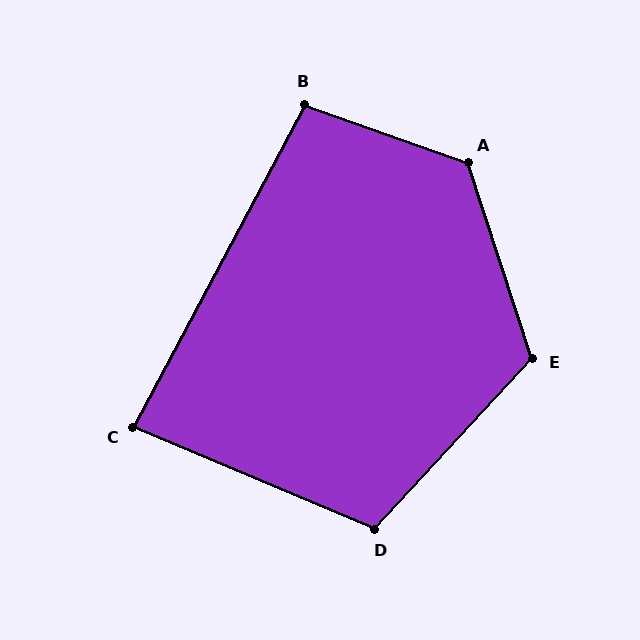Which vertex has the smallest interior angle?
C, at approximately 85 degrees.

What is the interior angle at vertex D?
Approximately 110 degrees (obtuse).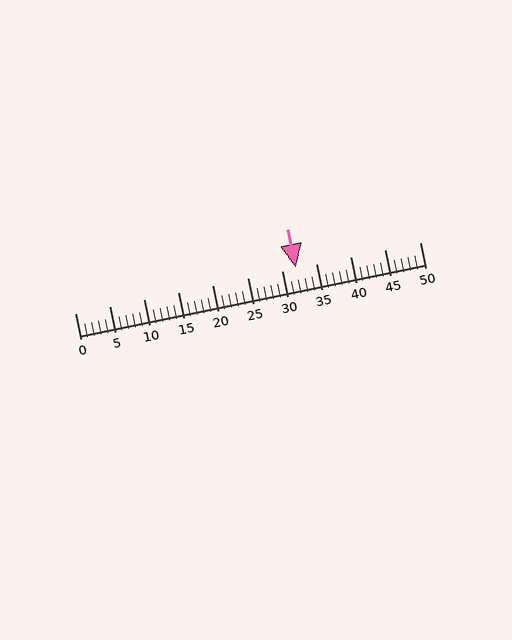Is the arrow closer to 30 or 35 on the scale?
The arrow is closer to 30.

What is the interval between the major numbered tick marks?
The major tick marks are spaced 5 units apart.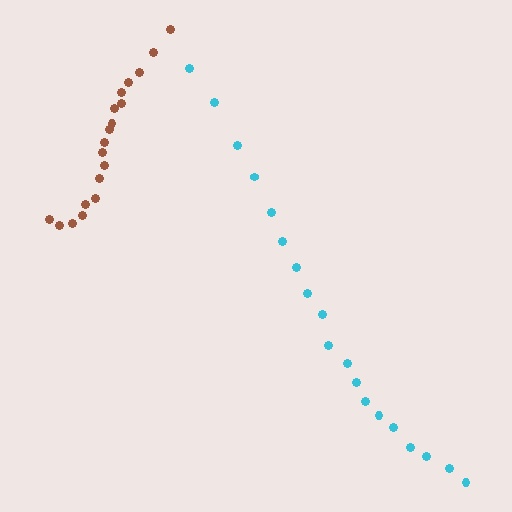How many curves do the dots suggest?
There are 2 distinct paths.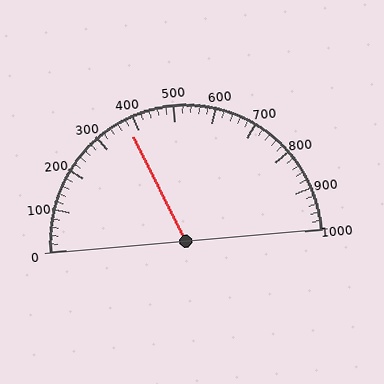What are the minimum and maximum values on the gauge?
The gauge ranges from 0 to 1000.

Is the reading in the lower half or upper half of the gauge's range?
The reading is in the lower half of the range (0 to 1000).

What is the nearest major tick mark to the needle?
The nearest major tick mark is 400.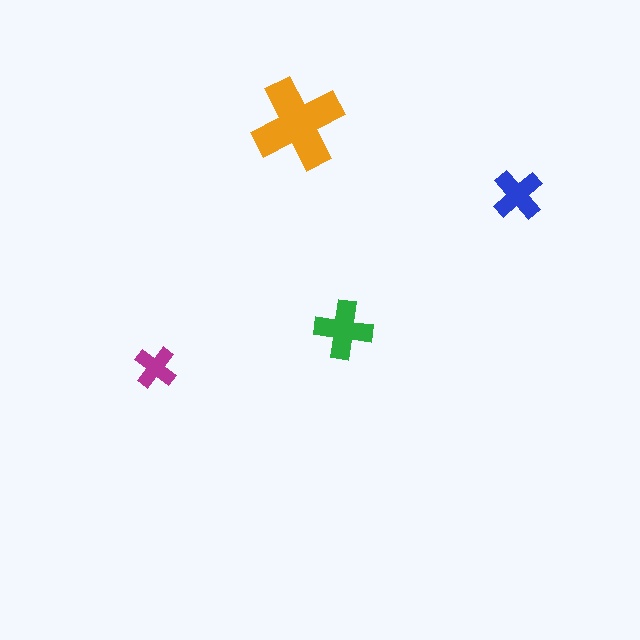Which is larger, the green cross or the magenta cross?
The green one.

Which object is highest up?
The orange cross is topmost.